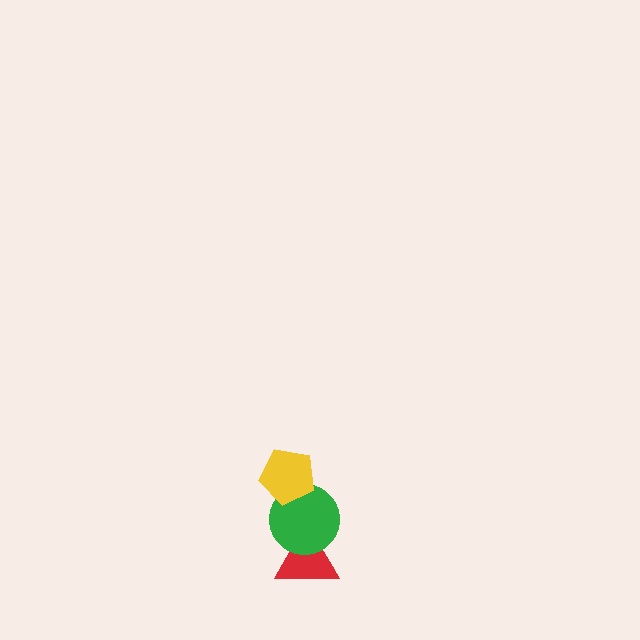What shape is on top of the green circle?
The yellow pentagon is on top of the green circle.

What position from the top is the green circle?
The green circle is 2nd from the top.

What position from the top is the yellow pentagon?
The yellow pentagon is 1st from the top.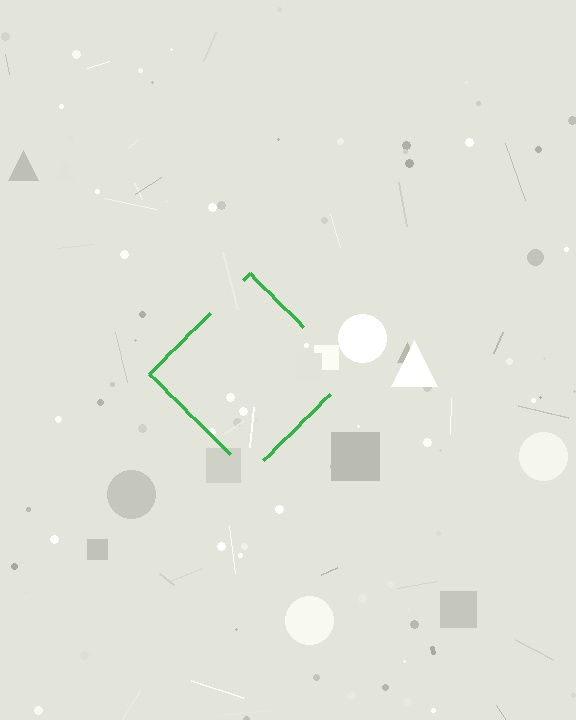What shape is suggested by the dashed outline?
The dashed outline suggests a diamond.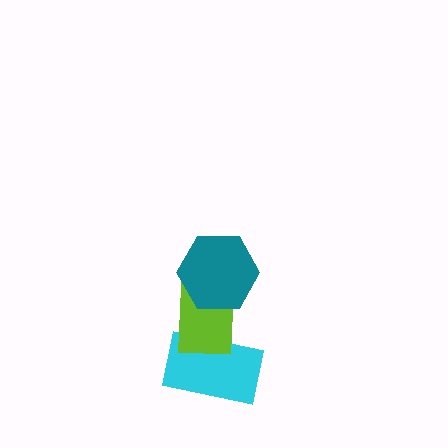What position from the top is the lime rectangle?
The lime rectangle is 2nd from the top.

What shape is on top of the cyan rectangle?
The lime rectangle is on top of the cyan rectangle.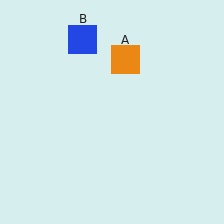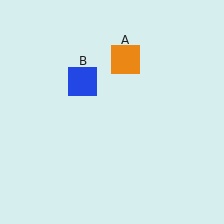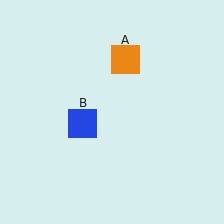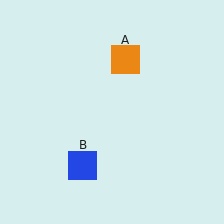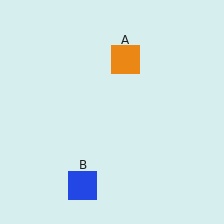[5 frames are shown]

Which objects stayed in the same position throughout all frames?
Orange square (object A) remained stationary.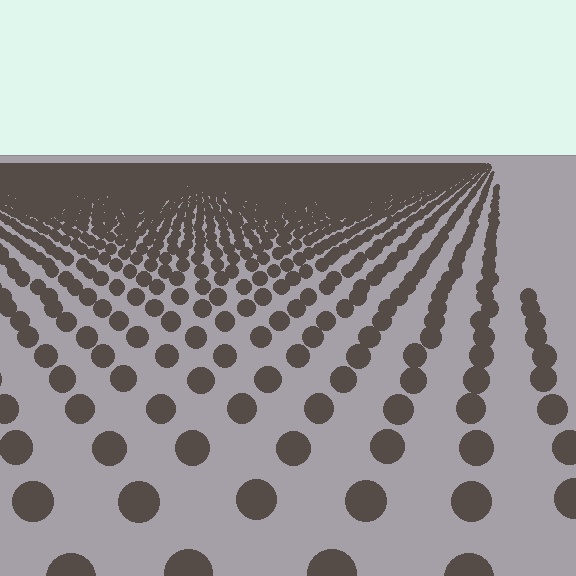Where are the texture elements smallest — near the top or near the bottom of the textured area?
Near the top.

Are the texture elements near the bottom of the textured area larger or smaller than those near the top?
Larger. Near the bottom, elements are closer to the viewer and appear at a bigger on-screen size.